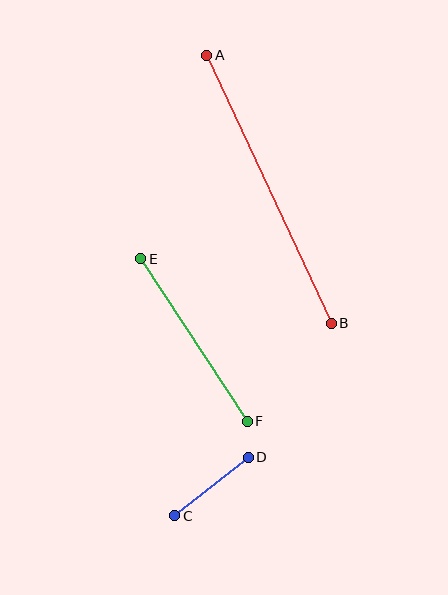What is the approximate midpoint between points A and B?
The midpoint is at approximately (269, 189) pixels.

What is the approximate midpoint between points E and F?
The midpoint is at approximately (194, 340) pixels.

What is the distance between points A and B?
The distance is approximately 296 pixels.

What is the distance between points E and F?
The distance is approximately 194 pixels.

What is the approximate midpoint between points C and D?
The midpoint is at approximately (212, 487) pixels.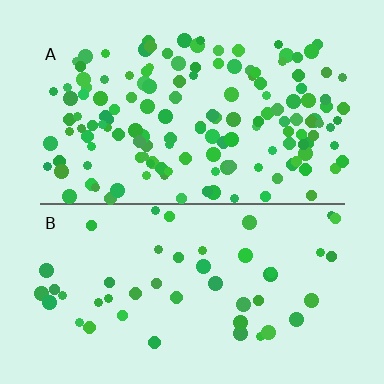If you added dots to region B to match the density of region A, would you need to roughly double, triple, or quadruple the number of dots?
Approximately triple.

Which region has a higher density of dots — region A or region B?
A (the top).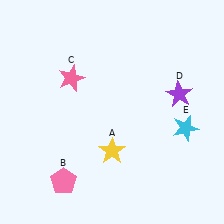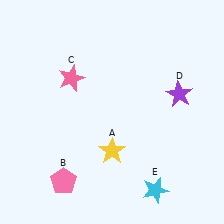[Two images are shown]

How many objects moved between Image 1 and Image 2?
1 object moved between the two images.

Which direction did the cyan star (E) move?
The cyan star (E) moved down.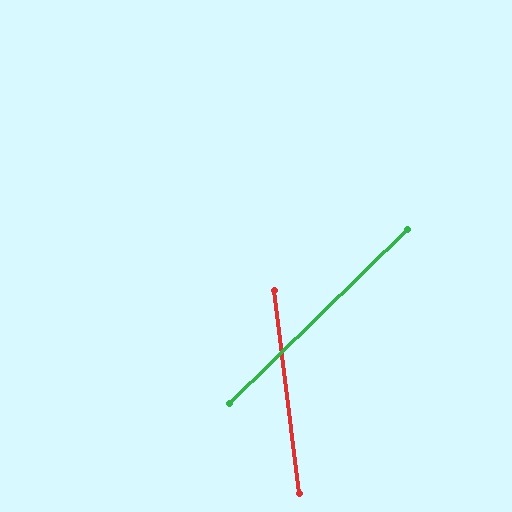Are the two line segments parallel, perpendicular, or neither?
Neither parallel nor perpendicular — they differ by about 53°.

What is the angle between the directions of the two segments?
Approximately 53 degrees.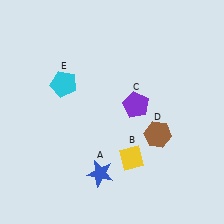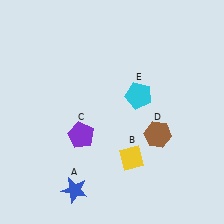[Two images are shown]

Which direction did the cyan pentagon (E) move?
The cyan pentagon (E) moved right.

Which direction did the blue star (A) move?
The blue star (A) moved left.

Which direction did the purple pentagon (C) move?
The purple pentagon (C) moved left.